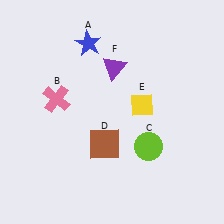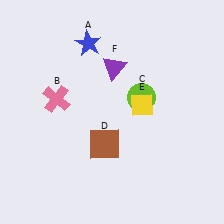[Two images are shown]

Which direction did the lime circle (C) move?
The lime circle (C) moved up.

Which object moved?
The lime circle (C) moved up.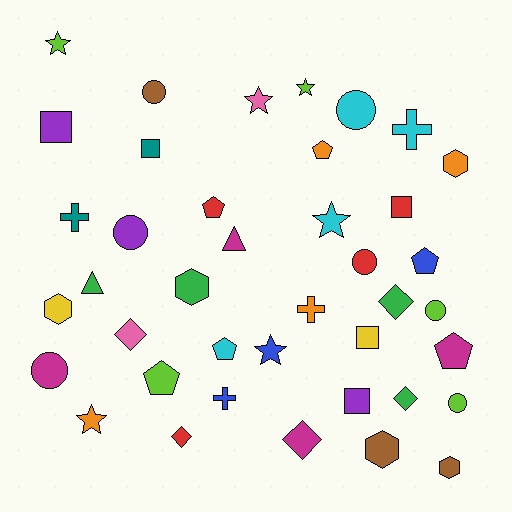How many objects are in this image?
There are 40 objects.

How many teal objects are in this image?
There are 2 teal objects.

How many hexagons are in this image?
There are 5 hexagons.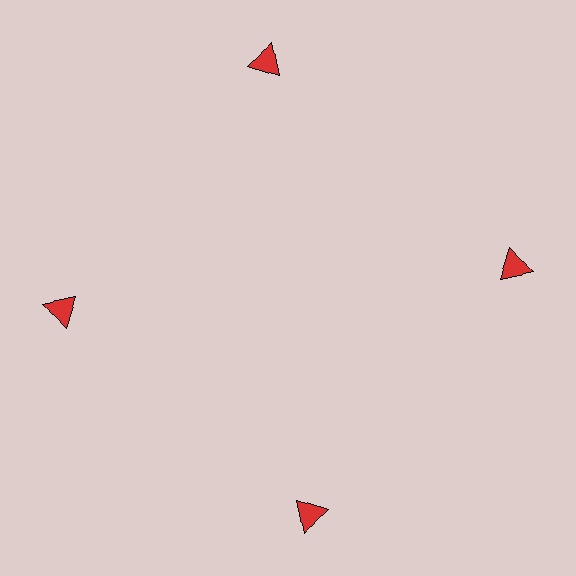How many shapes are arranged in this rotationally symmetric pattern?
There are 4 shapes, arranged in 4 groups of 1.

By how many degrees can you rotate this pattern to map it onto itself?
The pattern maps onto itself every 90 degrees of rotation.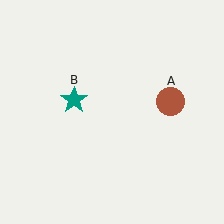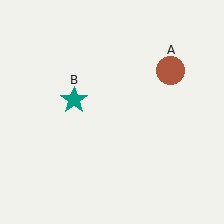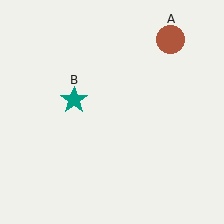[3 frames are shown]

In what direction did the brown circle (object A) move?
The brown circle (object A) moved up.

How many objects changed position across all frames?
1 object changed position: brown circle (object A).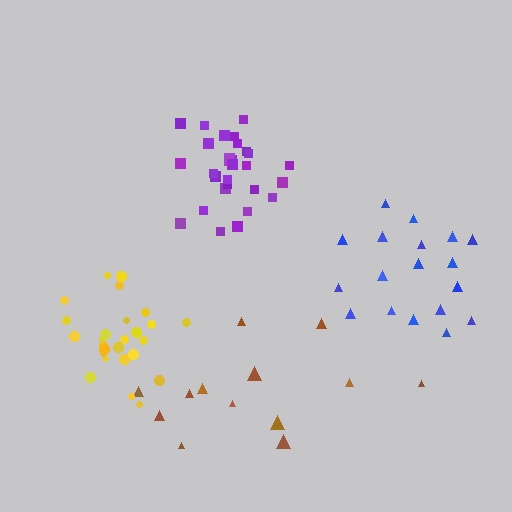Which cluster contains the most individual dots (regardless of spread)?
Purple (29).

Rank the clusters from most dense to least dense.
yellow, purple, blue, brown.